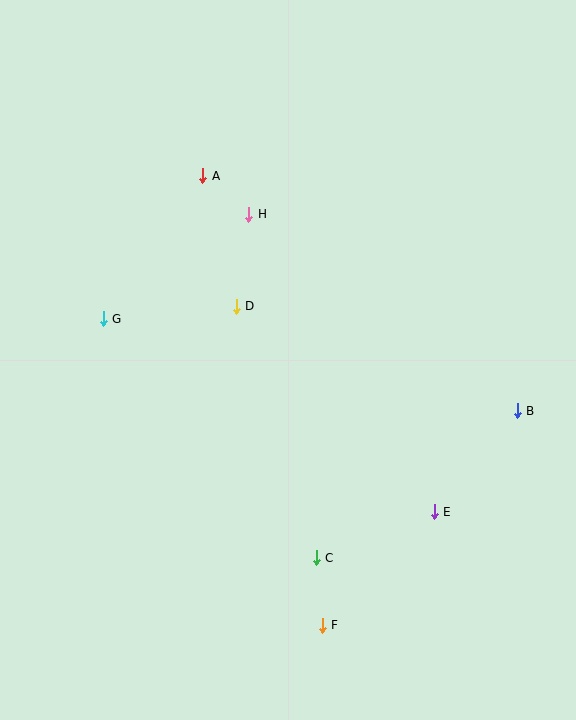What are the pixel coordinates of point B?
Point B is at (517, 411).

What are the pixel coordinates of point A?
Point A is at (203, 176).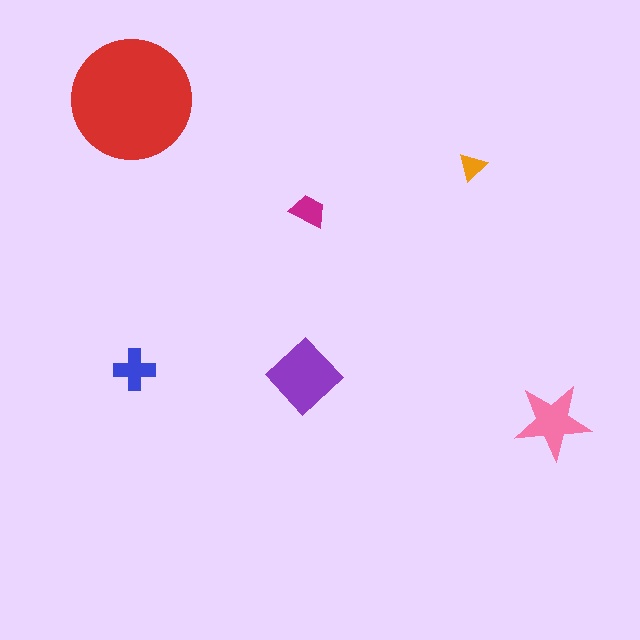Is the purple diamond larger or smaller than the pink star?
Larger.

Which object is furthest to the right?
The pink star is rightmost.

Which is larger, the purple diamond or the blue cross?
The purple diamond.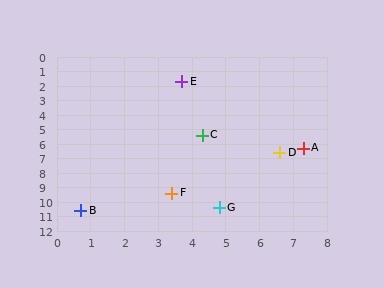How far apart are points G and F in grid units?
Points G and F are about 1.7 grid units apart.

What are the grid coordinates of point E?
Point E is at approximately (3.7, 1.7).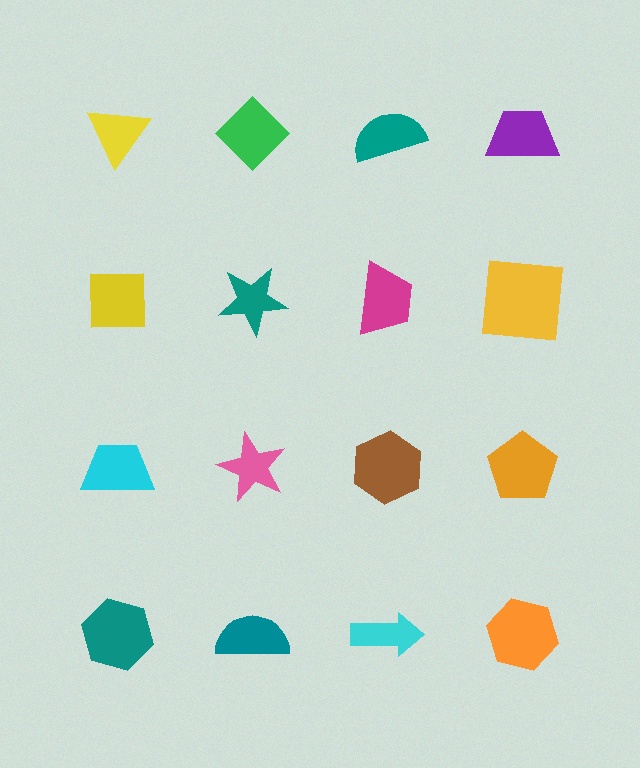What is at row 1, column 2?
A green diamond.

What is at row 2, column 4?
A yellow square.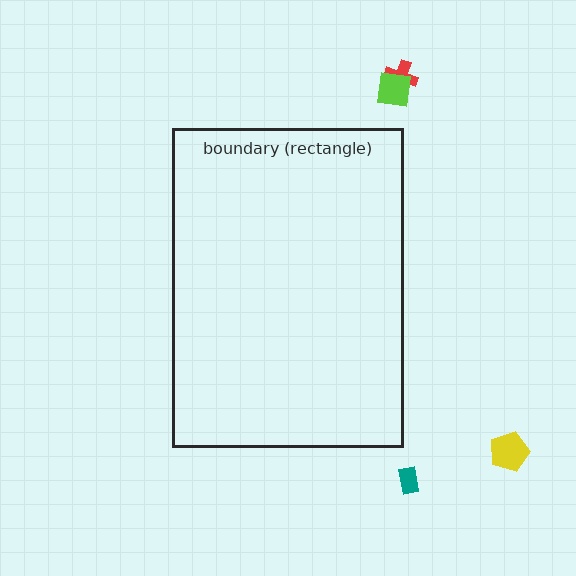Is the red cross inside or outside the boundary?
Outside.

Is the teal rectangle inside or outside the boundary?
Outside.